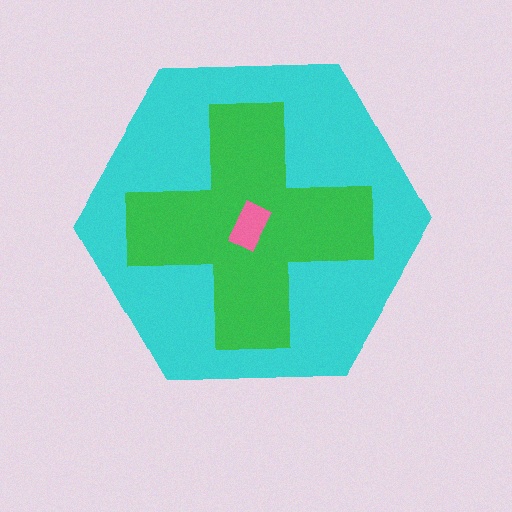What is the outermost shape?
The cyan hexagon.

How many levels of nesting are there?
3.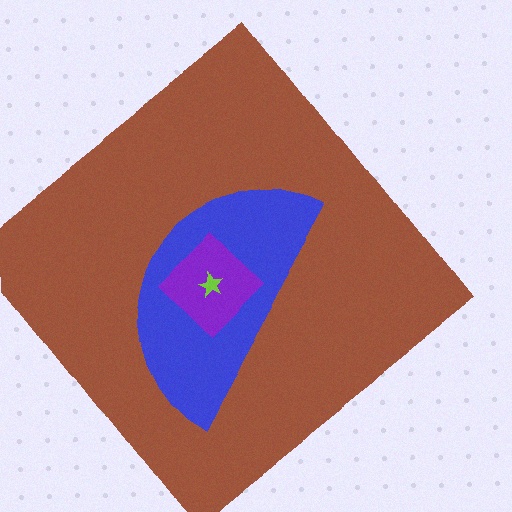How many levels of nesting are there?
4.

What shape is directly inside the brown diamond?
The blue semicircle.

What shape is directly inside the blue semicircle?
The purple diamond.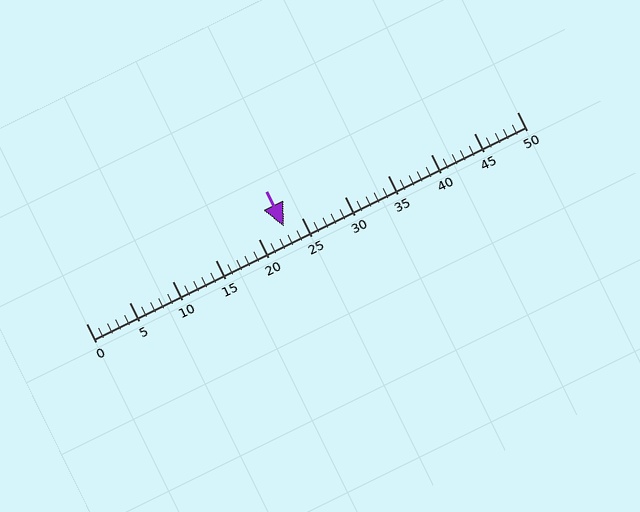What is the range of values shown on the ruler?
The ruler shows values from 0 to 50.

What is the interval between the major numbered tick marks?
The major tick marks are spaced 5 units apart.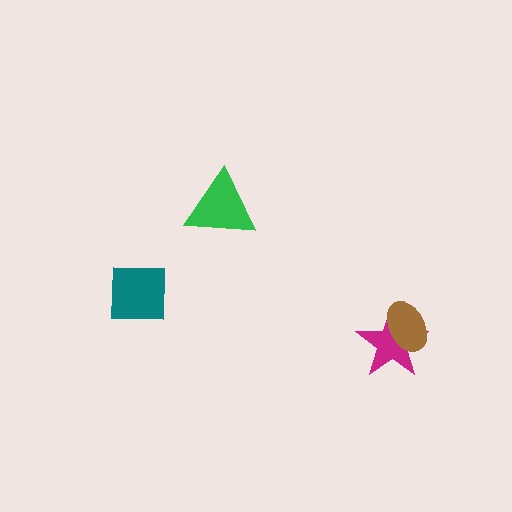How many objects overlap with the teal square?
0 objects overlap with the teal square.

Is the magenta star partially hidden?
Yes, it is partially covered by another shape.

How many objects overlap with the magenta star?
1 object overlaps with the magenta star.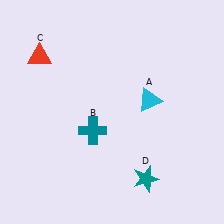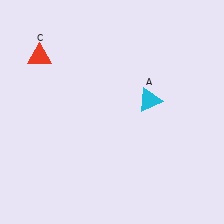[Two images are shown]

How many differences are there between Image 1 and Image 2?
There are 2 differences between the two images.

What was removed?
The teal cross (B), the teal star (D) were removed in Image 2.